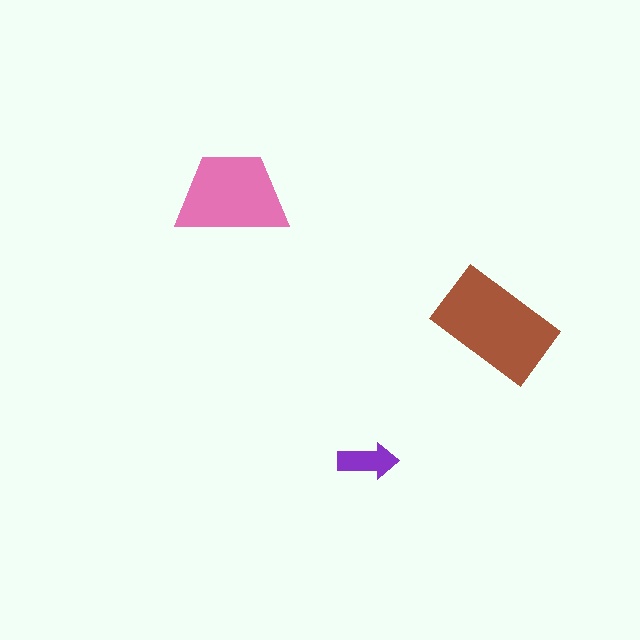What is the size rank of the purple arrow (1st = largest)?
3rd.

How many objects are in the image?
There are 3 objects in the image.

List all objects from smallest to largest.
The purple arrow, the pink trapezoid, the brown rectangle.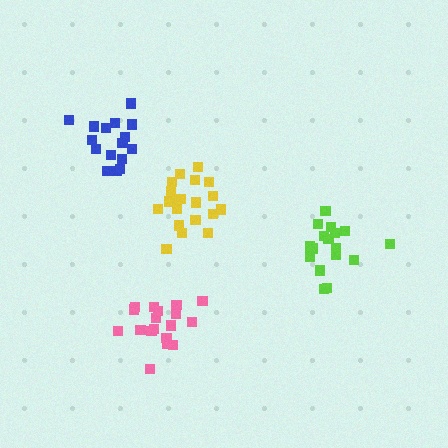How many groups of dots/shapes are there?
There are 4 groups.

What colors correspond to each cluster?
The clusters are colored: blue, lime, yellow, pink.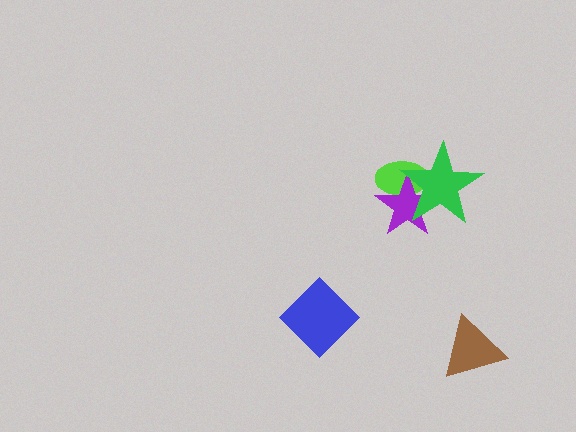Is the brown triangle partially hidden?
No, no other shape covers it.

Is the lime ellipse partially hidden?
Yes, it is partially covered by another shape.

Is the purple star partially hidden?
Yes, it is partially covered by another shape.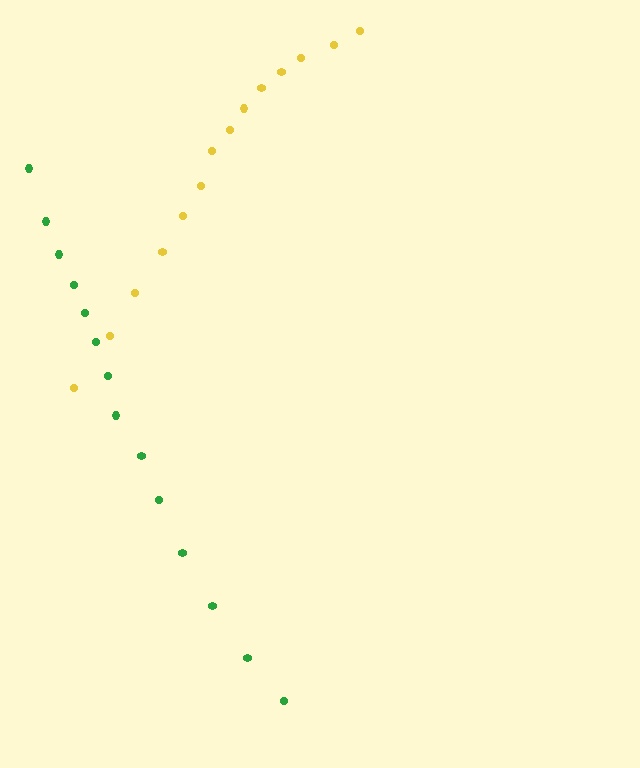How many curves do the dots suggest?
There are 2 distinct paths.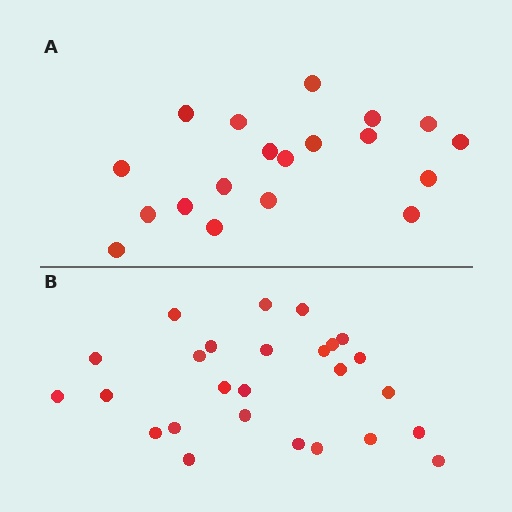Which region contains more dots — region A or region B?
Region B (the bottom region) has more dots.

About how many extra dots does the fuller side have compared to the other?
Region B has roughly 8 or so more dots than region A.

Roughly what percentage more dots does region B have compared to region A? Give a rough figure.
About 35% more.